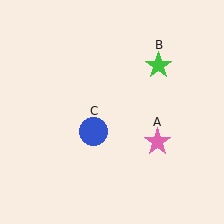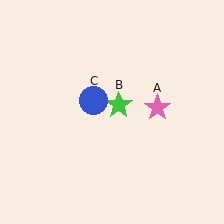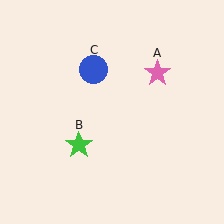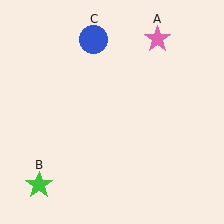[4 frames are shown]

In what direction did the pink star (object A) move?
The pink star (object A) moved up.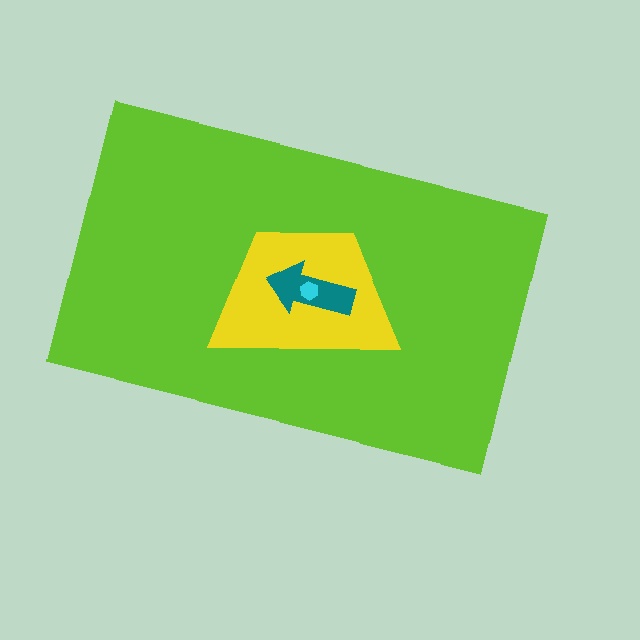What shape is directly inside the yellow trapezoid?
The teal arrow.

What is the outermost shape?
The lime rectangle.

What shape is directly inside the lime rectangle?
The yellow trapezoid.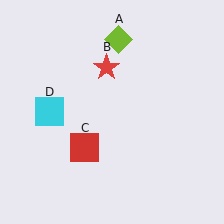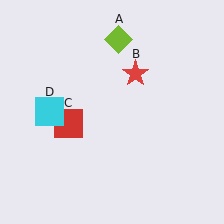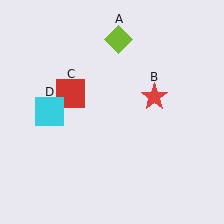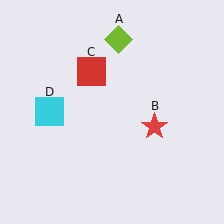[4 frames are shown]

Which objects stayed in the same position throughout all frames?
Lime diamond (object A) and cyan square (object D) remained stationary.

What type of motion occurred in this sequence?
The red star (object B), red square (object C) rotated clockwise around the center of the scene.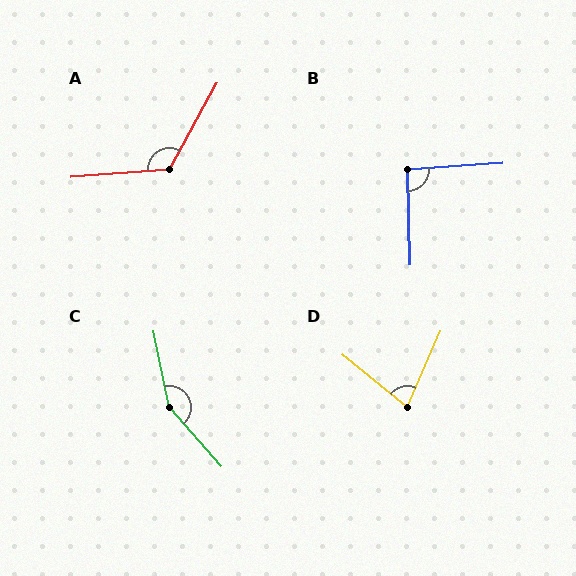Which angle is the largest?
C, at approximately 151 degrees.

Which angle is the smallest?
D, at approximately 74 degrees.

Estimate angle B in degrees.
Approximately 92 degrees.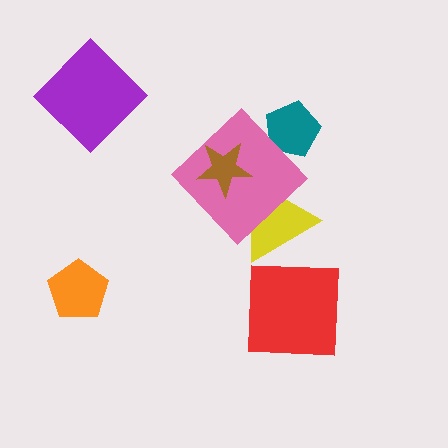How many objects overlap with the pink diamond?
2 objects overlap with the pink diamond.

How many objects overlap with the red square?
0 objects overlap with the red square.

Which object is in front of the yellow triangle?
The pink diamond is in front of the yellow triangle.